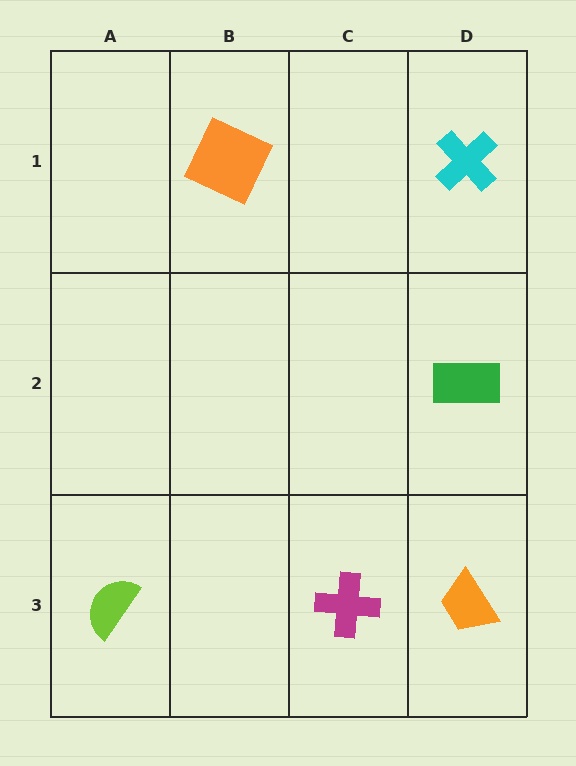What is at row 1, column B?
An orange square.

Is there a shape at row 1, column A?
No, that cell is empty.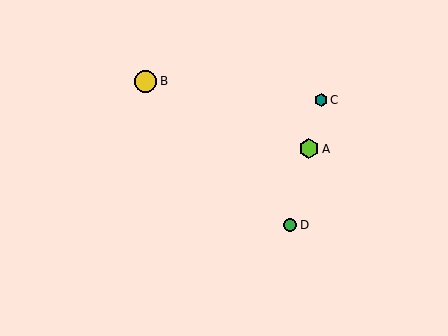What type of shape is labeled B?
Shape B is a yellow circle.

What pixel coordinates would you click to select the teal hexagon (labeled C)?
Click at (321, 100) to select the teal hexagon C.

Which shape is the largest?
The yellow circle (labeled B) is the largest.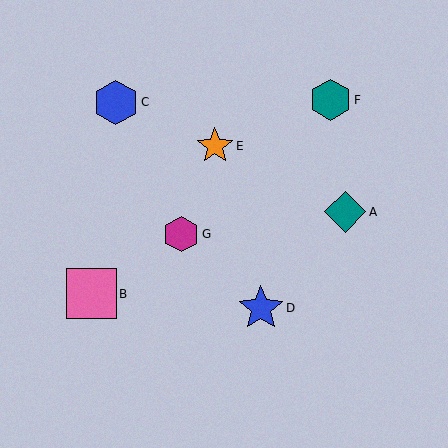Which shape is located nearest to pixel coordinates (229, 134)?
The orange star (labeled E) at (215, 146) is nearest to that location.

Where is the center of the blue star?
The center of the blue star is at (261, 308).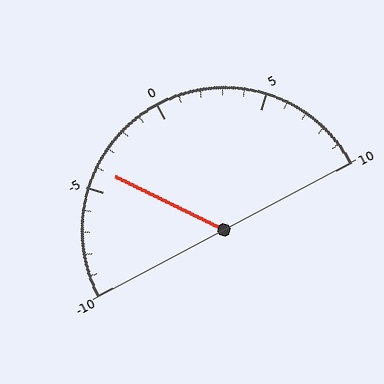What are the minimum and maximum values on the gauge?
The gauge ranges from -10 to 10.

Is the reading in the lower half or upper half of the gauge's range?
The reading is in the lower half of the range (-10 to 10).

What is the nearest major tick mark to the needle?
The nearest major tick mark is -5.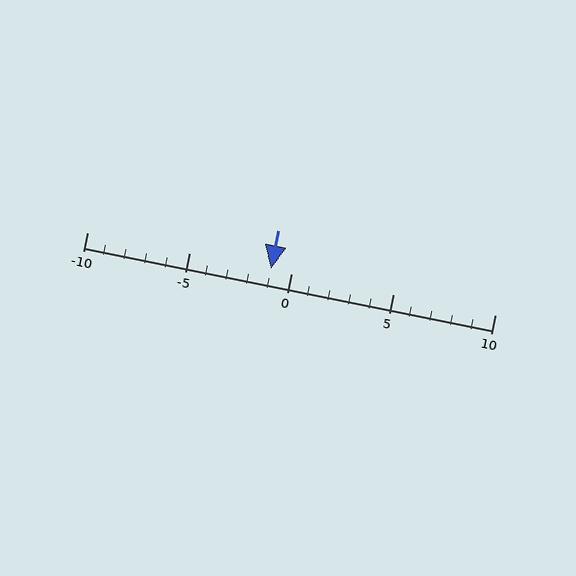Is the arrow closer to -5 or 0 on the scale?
The arrow is closer to 0.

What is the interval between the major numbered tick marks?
The major tick marks are spaced 5 units apart.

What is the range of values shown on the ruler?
The ruler shows values from -10 to 10.